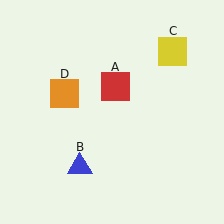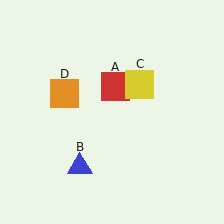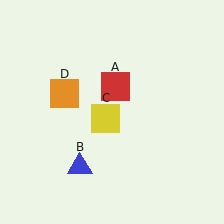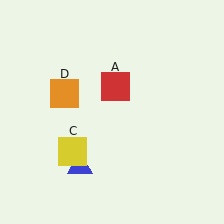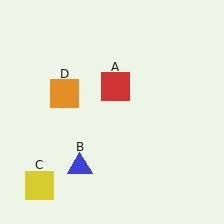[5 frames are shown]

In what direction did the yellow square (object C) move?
The yellow square (object C) moved down and to the left.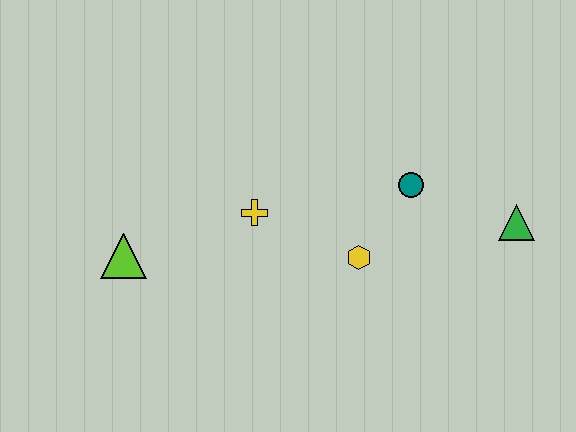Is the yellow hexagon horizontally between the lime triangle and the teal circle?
Yes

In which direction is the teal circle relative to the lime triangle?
The teal circle is to the right of the lime triangle.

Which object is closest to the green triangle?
The teal circle is closest to the green triangle.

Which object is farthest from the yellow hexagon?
The lime triangle is farthest from the yellow hexagon.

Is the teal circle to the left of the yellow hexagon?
No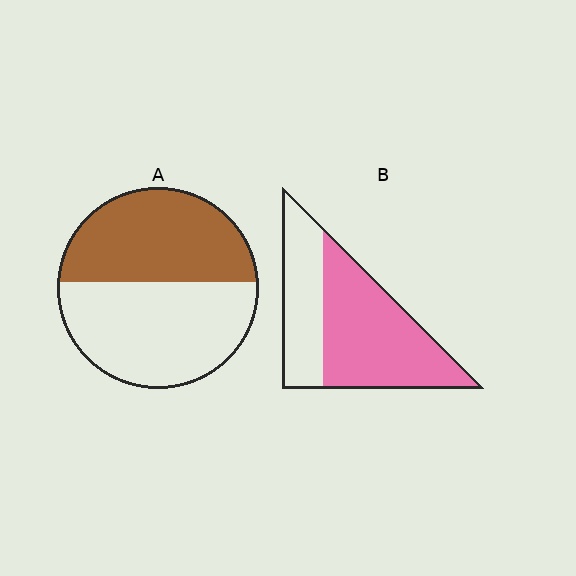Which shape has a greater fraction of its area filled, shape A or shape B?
Shape B.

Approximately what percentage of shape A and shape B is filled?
A is approximately 45% and B is approximately 65%.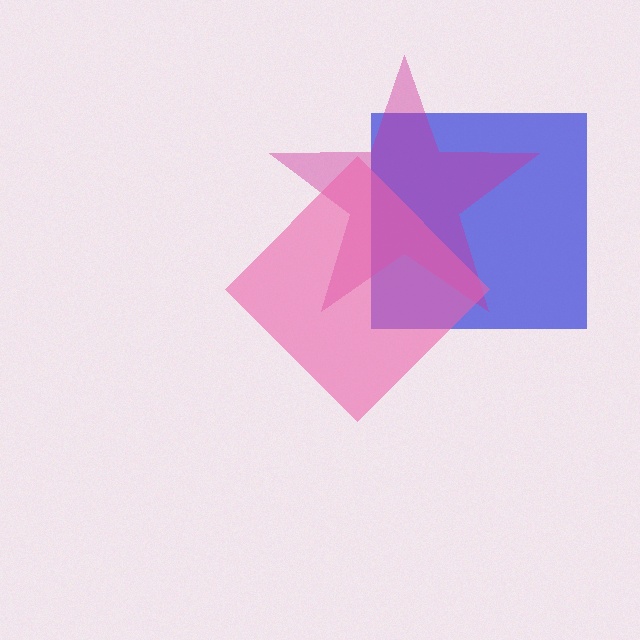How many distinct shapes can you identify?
There are 3 distinct shapes: a blue square, a magenta star, a pink diamond.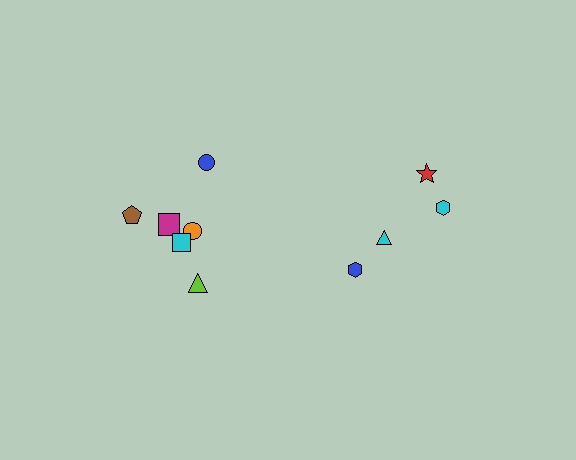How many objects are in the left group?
There are 6 objects.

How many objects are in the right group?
There are 4 objects.